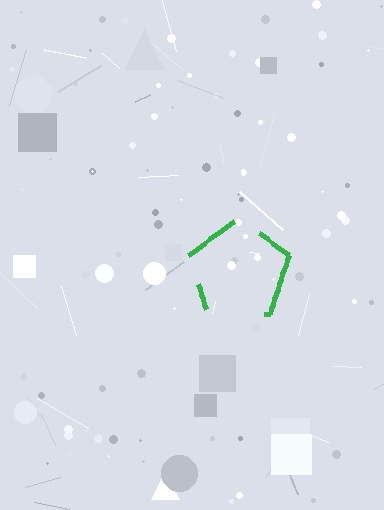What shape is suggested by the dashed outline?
The dashed outline suggests a pentagon.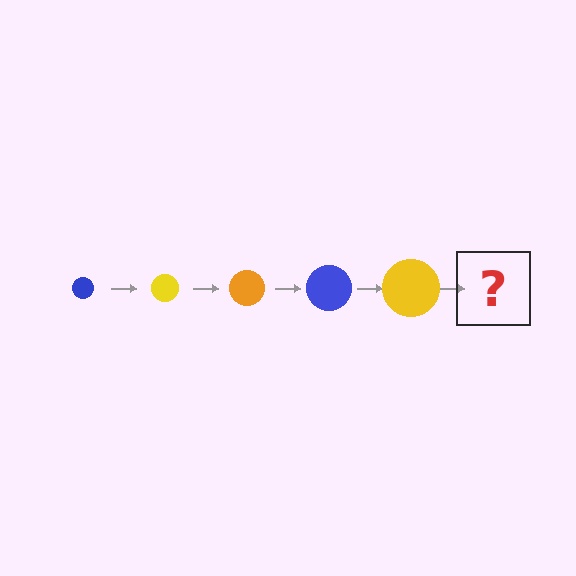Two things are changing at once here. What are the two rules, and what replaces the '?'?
The two rules are that the circle grows larger each step and the color cycles through blue, yellow, and orange. The '?' should be an orange circle, larger than the previous one.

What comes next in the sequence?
The next element should be an orange circle, larger than the previous one.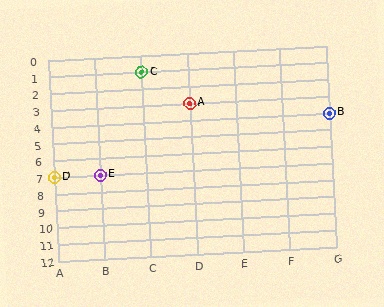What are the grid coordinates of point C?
Point C is at grid coordinates (C, 1).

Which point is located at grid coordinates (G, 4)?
Point B is at (G, 4).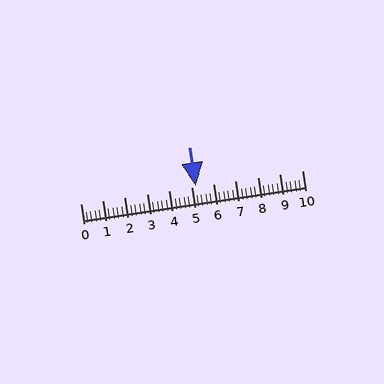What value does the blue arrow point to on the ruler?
The blue arrow points to approximately 5.2.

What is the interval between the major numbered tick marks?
The major tick marks are spaced 1 units apart.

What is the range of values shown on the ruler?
The ruler shows values from 0 to 10.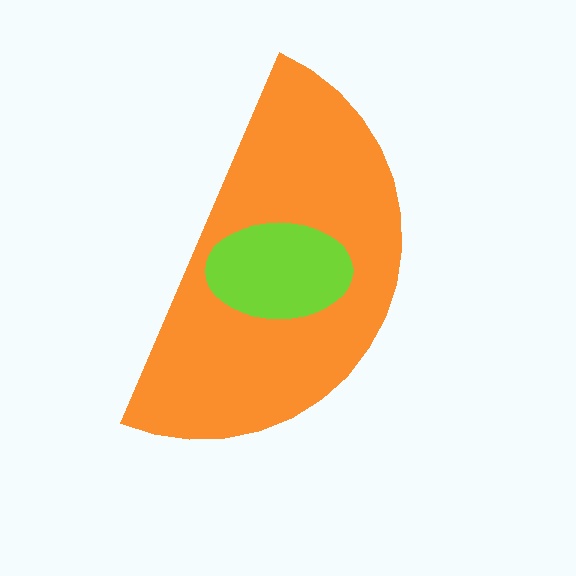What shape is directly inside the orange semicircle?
The lime ellipse.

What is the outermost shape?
The orange semicircle.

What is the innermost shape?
The lime ellipse.